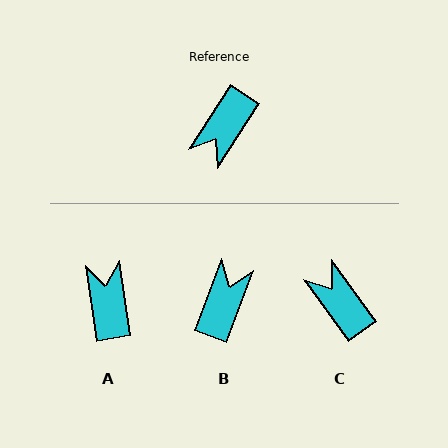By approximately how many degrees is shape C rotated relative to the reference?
Approximately 112 degrees clockwise.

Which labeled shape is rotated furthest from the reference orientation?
B, about 168 degrees away.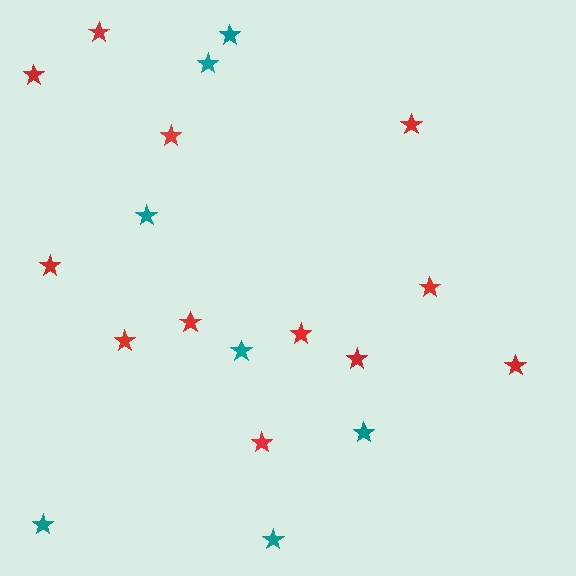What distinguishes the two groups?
There are 2 groups: one group of red stars (12) and one group of teal stars (7).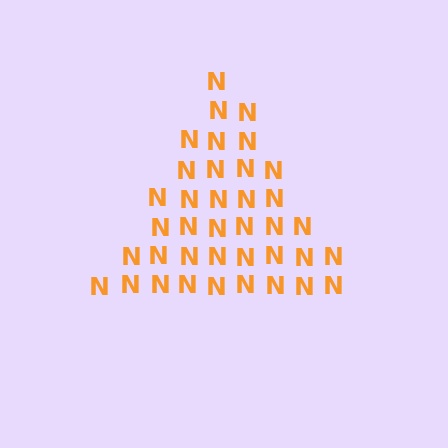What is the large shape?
The large shape is a triangle.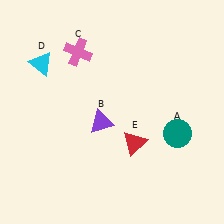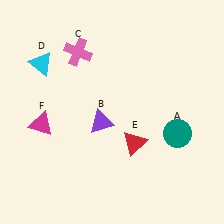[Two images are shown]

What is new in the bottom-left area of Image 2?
A magenta triangle (F) was added in the bottom-left area of Image 2.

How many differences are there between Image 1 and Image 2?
There is 1 difference between the two images.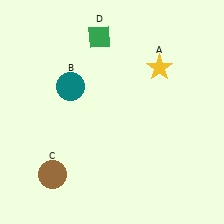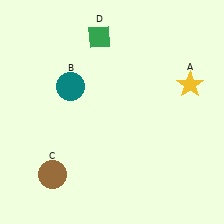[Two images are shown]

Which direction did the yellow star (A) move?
The yellow star (A) moved right.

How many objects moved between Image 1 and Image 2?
1 object moved between the two images.